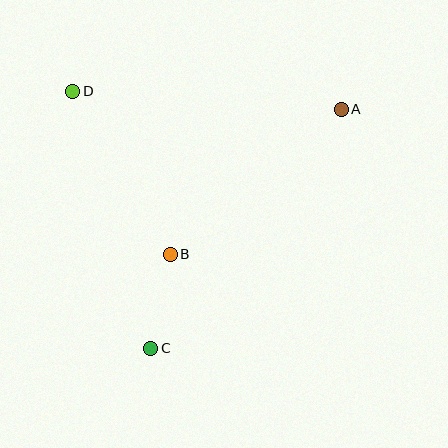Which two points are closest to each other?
Points B and C are closest to each other.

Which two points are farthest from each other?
Points A and C are farthest from each other.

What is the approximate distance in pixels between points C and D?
The distance between C and D is approximately 269 pixels.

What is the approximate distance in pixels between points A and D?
The distance between A and D is approximately 269 pixels.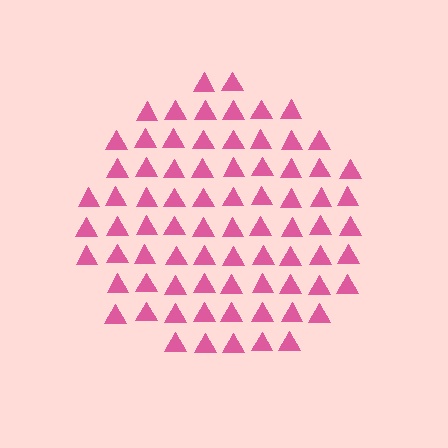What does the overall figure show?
The overall figure shows a circle.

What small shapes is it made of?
It is made of small triangles.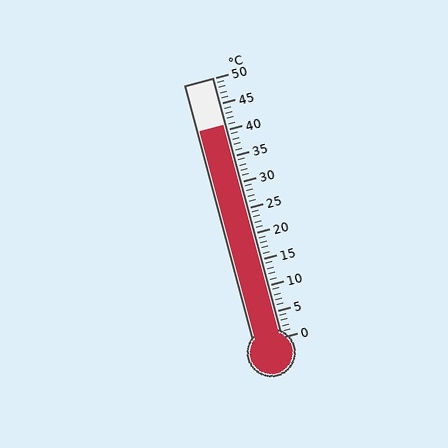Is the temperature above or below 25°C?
The temperature is above 25°C.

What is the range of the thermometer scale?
The thermometer scale ranges from 0°C to 50°C.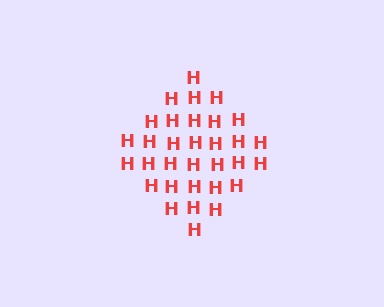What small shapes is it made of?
It is made of small letter H's.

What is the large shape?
The large shape is a diamond.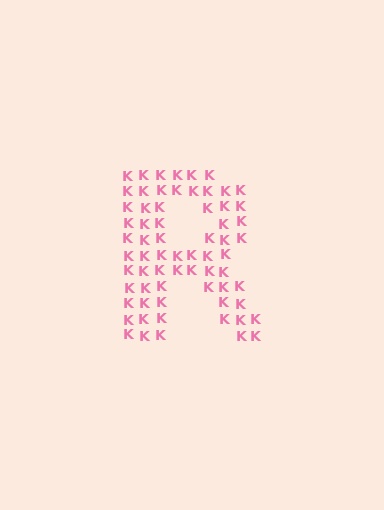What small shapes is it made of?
It is made of small letter K's.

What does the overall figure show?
The overall figure shows the letter R.